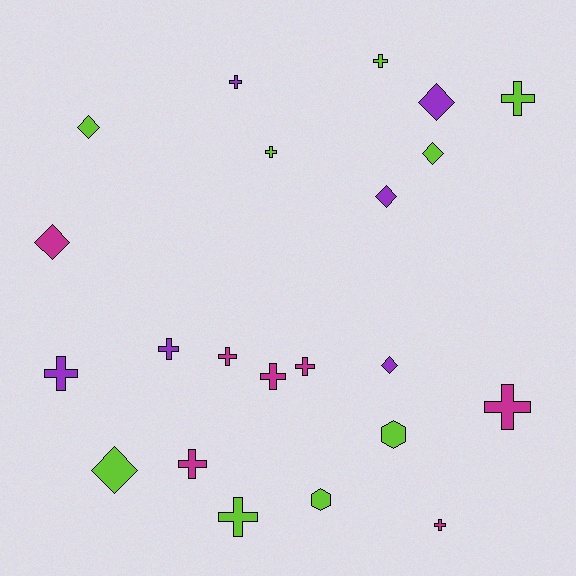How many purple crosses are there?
There are 3 purple crosses.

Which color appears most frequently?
Lime, with 9 objects.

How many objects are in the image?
There are 22 objects.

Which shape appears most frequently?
Cross, with 13 objects.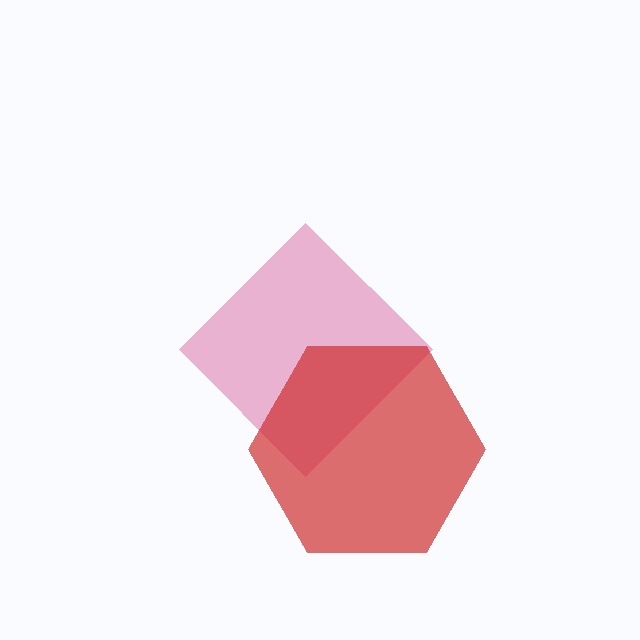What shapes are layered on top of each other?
The layered shapes are: a pink diamond, a red hexagon.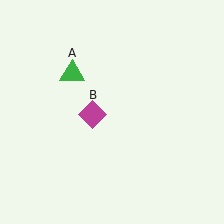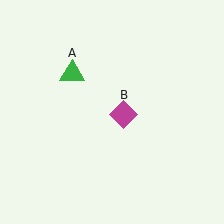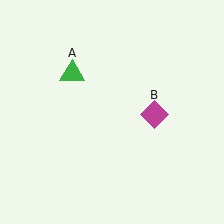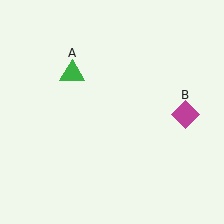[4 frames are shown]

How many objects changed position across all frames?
1 object changed position: magenta diamond (object B).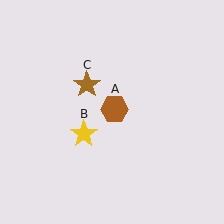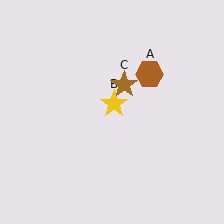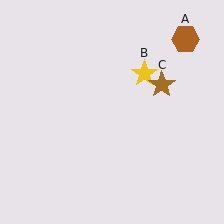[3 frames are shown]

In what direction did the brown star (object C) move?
The brown star (object C) moved right.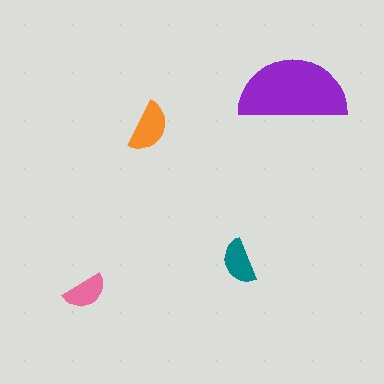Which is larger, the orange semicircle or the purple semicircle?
The purple one.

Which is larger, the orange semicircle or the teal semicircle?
The orange one.